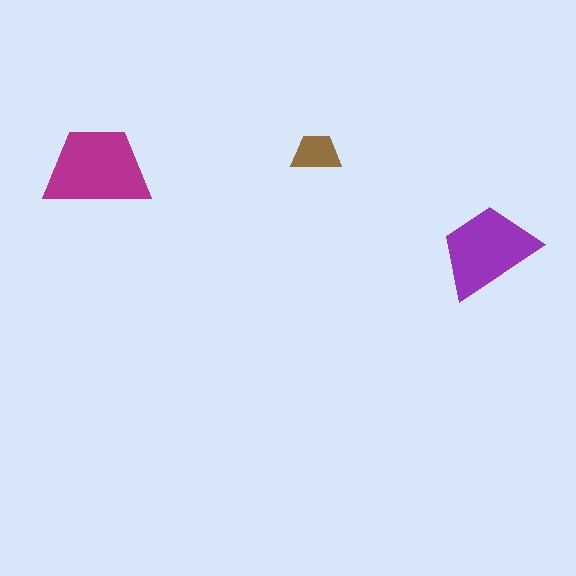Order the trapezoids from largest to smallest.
the magenta one, the purple one, the brown one.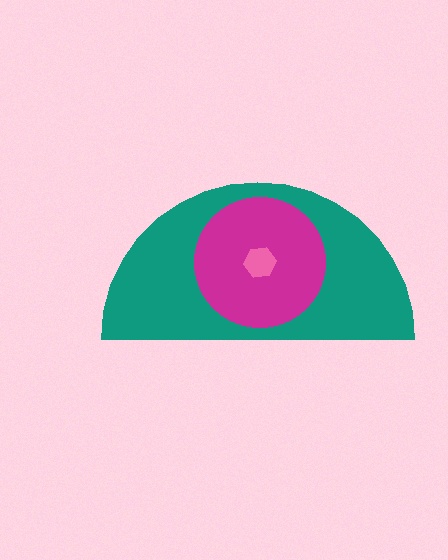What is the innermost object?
The pink hexagon.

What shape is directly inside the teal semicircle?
The magenta circle.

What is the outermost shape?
The teal semicircle.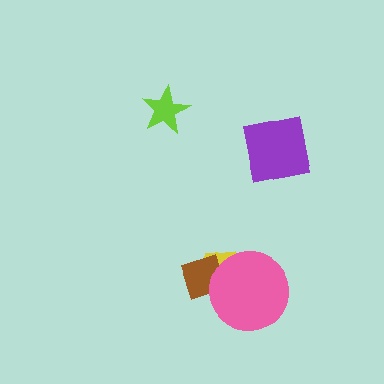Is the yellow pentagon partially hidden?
Yes, it is partially covered by another shape.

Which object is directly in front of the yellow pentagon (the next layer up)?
The brown diamond is directly in front of the yellow pentagon.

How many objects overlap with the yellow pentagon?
2 objects overlap with the yellow pentagon.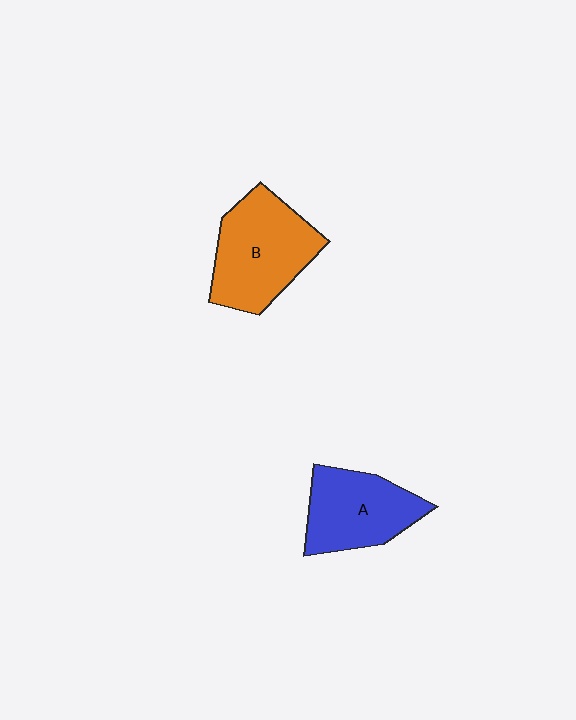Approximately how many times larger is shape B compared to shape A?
Approximately 1.2 times.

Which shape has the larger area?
Shape B (orange).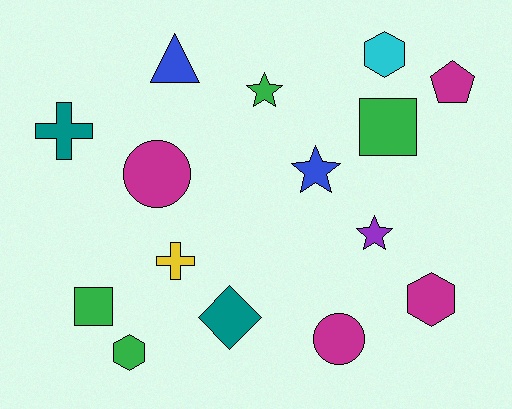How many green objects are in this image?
There are 4 green objects.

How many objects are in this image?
There are 15 objects.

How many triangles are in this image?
There is 1 triangle.